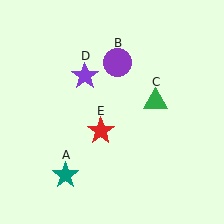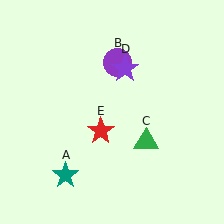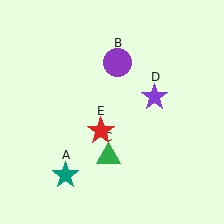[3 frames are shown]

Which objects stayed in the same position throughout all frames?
Teal star (object A) and purple circle (object B) and red star (object E) remained stationary.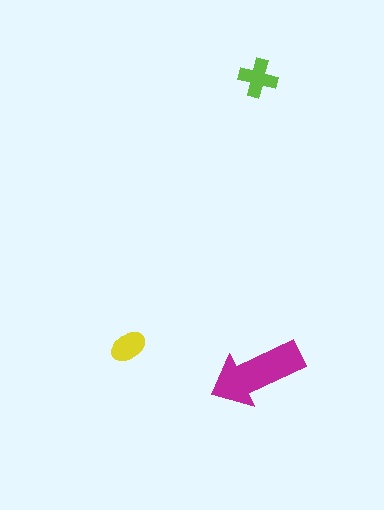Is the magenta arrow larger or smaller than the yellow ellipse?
Larger.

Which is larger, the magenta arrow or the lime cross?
The magenta arrow.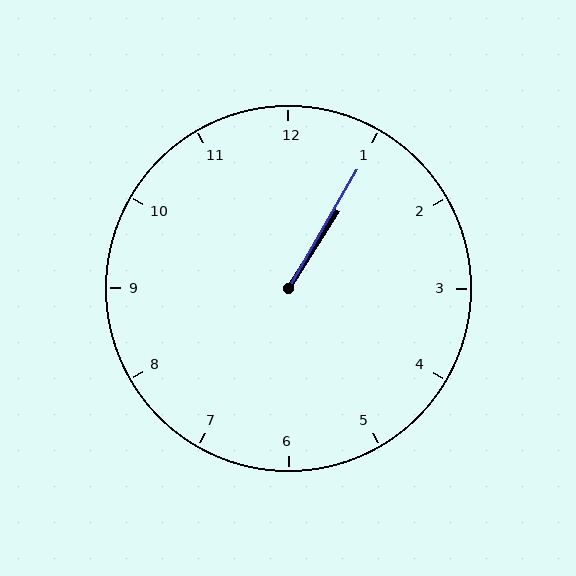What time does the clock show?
1:05.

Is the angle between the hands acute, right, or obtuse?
It is acute.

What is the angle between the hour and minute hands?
Approximately 2 degrees.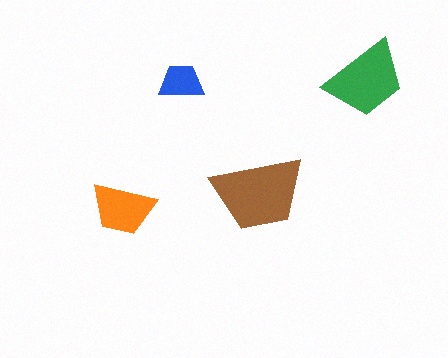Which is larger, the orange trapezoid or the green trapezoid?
The green one.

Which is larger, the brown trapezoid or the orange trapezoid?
The brown one.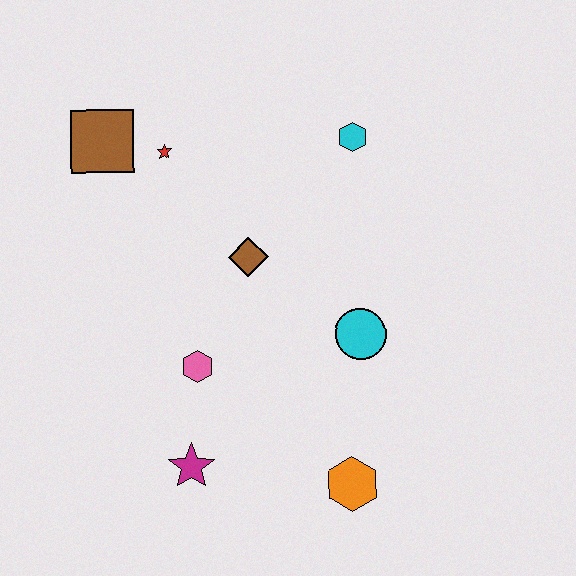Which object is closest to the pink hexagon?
The magenta star is closest to the pink hexagon.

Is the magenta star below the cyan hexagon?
Yes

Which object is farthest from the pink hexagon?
The cyan hexagon is farthest from the pink hexagon.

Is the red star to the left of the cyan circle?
Yes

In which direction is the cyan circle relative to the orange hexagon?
The cyan circle is above the orange hexagon.